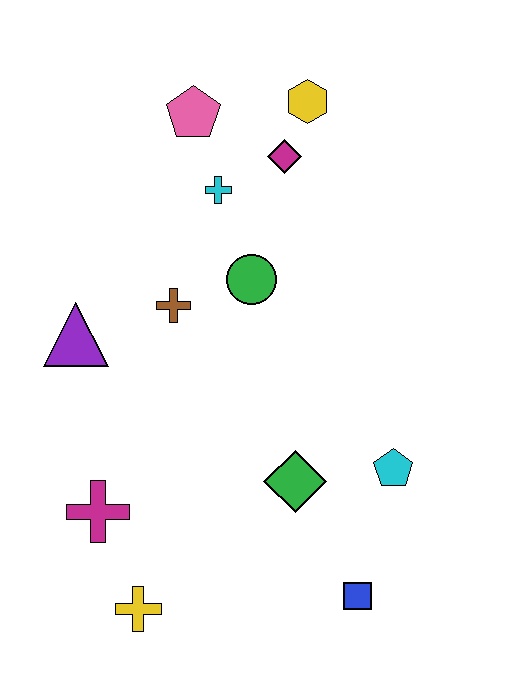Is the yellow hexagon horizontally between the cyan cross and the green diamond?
No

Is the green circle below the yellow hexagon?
Yes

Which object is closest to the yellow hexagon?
The magenta diamond is closest to the yellow hexagon.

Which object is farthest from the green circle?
The yellow cross is farthest from the green circle.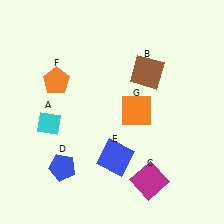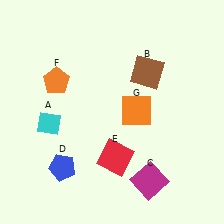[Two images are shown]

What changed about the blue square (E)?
In Image 1, E is blue. In Image 2, it changed to red.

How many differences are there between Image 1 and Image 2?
There is 1 difference between the two images.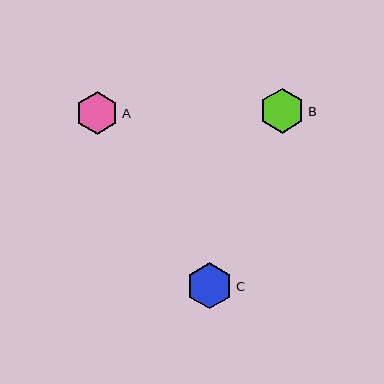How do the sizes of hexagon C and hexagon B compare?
Hexagon C and hexagon B are approximately the same size.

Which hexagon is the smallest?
Hexagon A is the smallest with a size of approximately 43 pixels.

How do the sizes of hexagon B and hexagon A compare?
Hexagon B and hexagon A are approximately the same size.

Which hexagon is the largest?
Hexagon C is the largest with a size of approximately 46 pixels.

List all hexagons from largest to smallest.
From largest to smallest: C, B, A.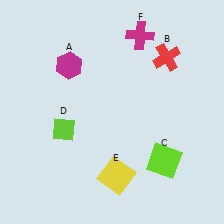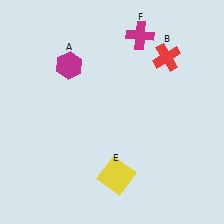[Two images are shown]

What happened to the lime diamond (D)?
The lime diamond (D) was removed in Image 2. It was in the bottom-left area of Image 1.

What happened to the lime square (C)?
The lime square (C) was removed in Image 2. It was in the bottom-right area of Image 1.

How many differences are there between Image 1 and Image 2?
There are 2 differences between the two images.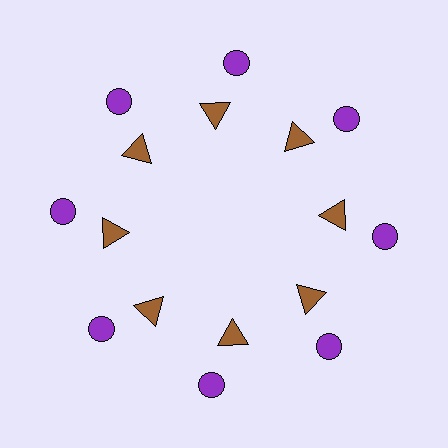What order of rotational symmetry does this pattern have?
This pattern has 8-fold rotational symmetry.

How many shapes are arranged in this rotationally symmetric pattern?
There are 16 shapes, arranged in 8 groups of 2.